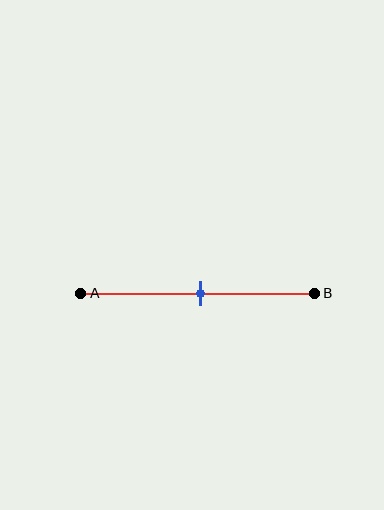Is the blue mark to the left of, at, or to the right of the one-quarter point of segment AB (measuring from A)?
The blue mark is to the right of the one-quarter point of segment AB.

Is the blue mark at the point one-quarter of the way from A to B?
No, the mark is at about 50% from A, not at the 25% one-quarter point.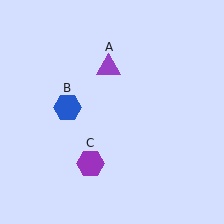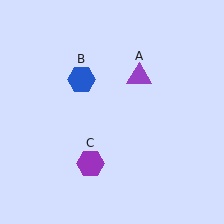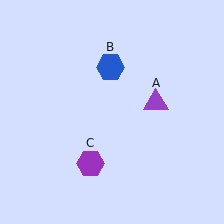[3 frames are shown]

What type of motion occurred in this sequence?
The purple triangle (object A), blue hexagon (object B) rotated clockwise around the center of the scene.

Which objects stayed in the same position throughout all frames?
Purple hexagon (object C) remained stationary.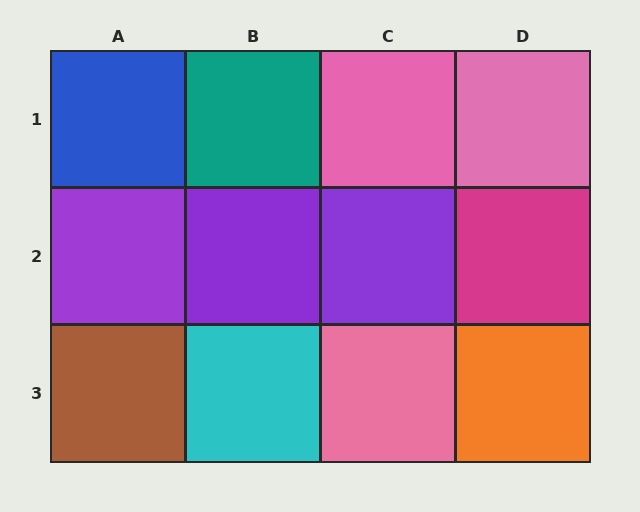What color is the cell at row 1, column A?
Blue.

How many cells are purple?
3 cells are purple.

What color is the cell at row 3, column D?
Orange.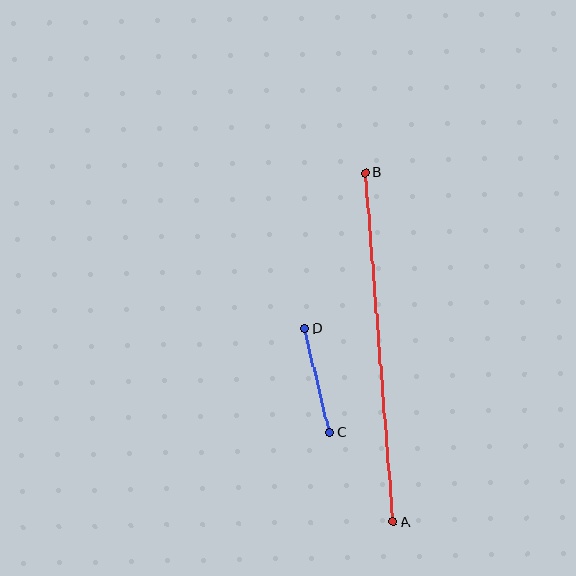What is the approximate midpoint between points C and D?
The midpoint is at approximately (317, 380) pixels.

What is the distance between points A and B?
The distance is approximately 350 pixels.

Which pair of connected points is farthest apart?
Points A and B are farthest apart.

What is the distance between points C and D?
The distance is approximately 107 pixels.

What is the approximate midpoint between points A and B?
The midpoint is at approximately (379, 347) pixels.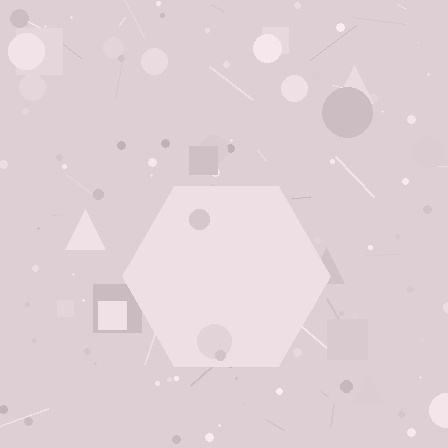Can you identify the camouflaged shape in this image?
The camouflaged shape is a hexagon.